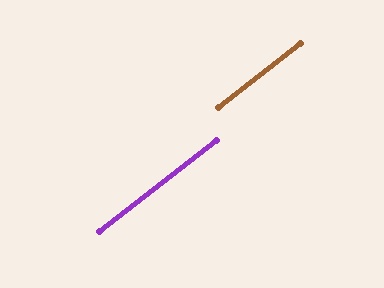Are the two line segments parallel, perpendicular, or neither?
Parallel — their directions differ by only 0.0°.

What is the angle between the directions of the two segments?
Approximately 0 degrees.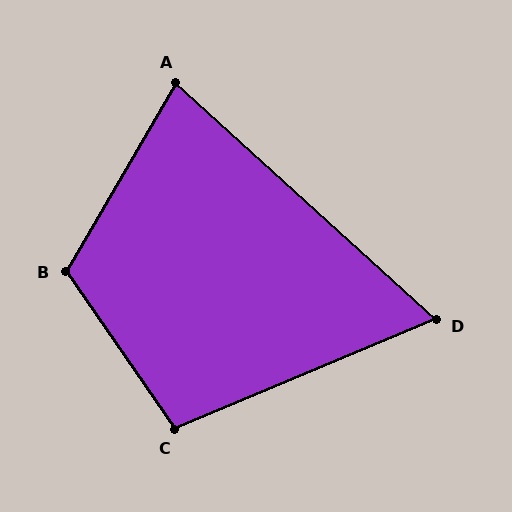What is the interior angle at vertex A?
Approximately 78 degrees (acute).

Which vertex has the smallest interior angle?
D, at approximately 65 degrees.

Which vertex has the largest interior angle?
B, at approximately 115 degrees.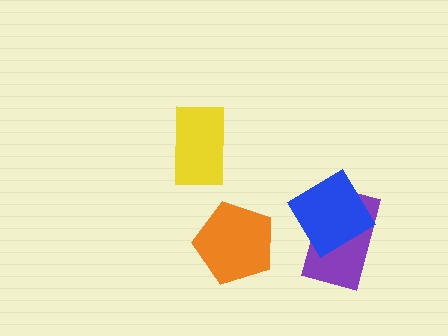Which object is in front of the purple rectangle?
The blue diamond is in front of the purple rectangle.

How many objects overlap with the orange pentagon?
0 objects overlap with the orange pentagon.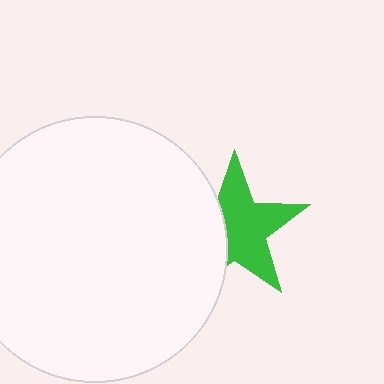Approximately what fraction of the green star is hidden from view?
Roughly 36% of the green star is hidden behind the white circle.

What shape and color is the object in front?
The object in front is a white circle.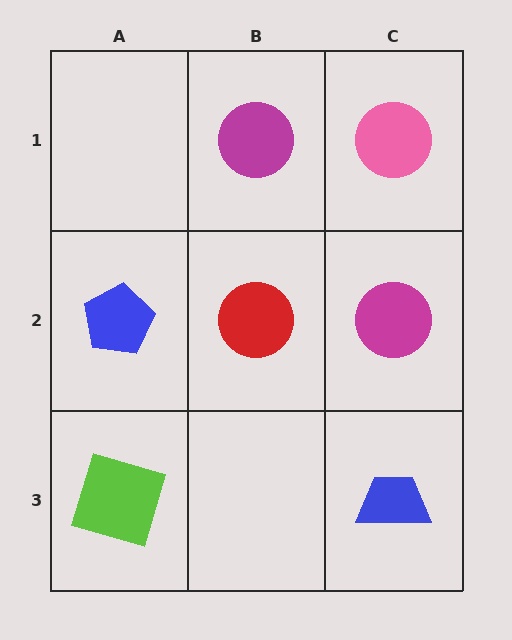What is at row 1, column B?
A magenta circle.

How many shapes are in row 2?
3 shapes.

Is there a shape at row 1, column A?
No, that cell is empty.